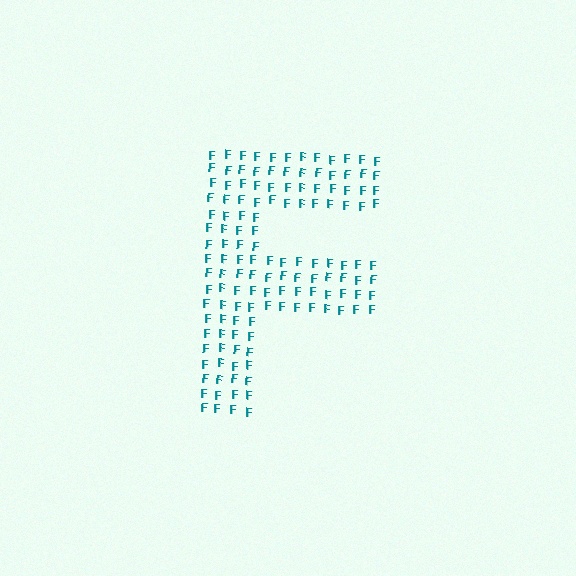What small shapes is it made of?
It is made of small letter F's.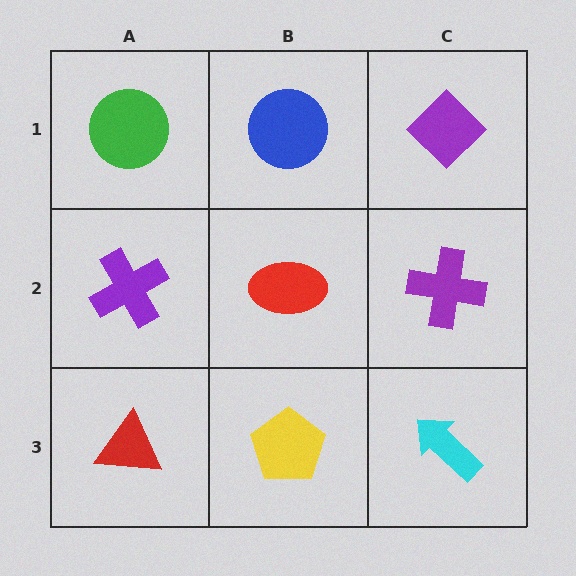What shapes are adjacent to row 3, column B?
A red ellipse (row 2, column B), a red triangle (row 3, column A), a cyan arrow (row 3, column C).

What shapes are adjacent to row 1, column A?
A purple cross (row 2, column A), a blue circle (row 1, column B).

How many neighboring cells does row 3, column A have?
2.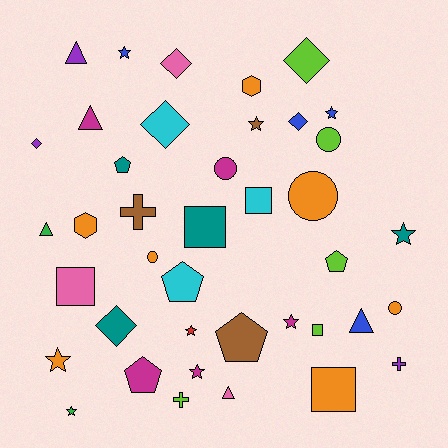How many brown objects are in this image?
There are 3 brown objects.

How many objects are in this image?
There are 40 objects.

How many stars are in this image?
There are 9 stars.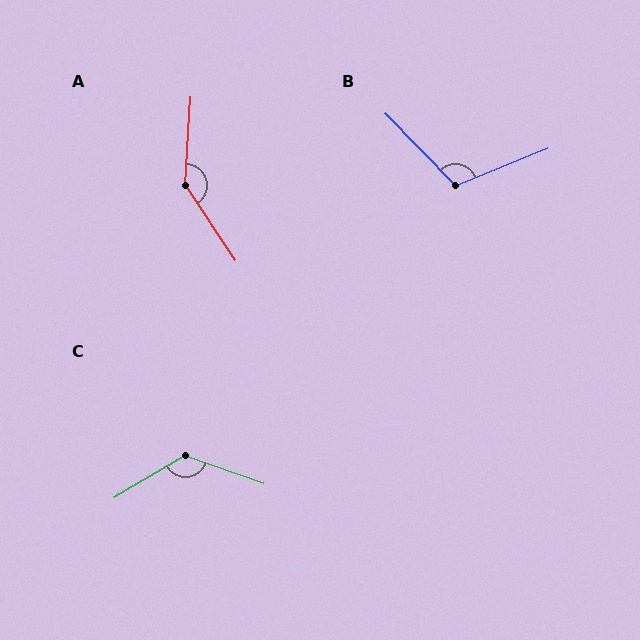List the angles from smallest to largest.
B (112°), C (130°), A (143°).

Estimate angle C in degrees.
Approximately 130 degrees.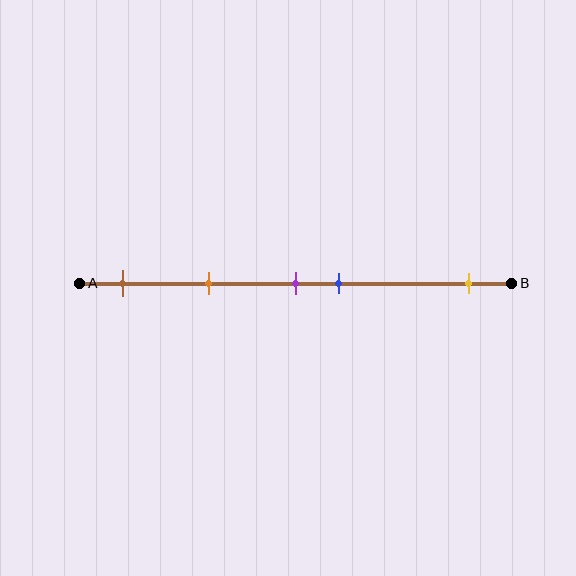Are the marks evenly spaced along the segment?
No, the marks are not evenly spaced.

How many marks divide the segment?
There are 5 marks dividing the segment.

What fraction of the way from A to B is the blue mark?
The blue mark is approximately 60% (0.6) of the way from A to B.